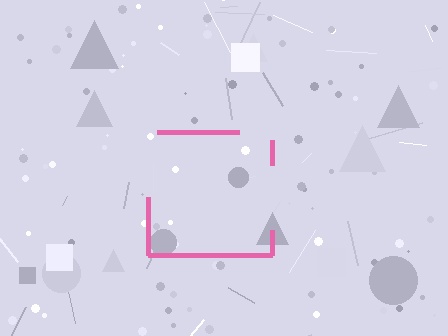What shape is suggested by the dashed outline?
The dashed outline suggests a square.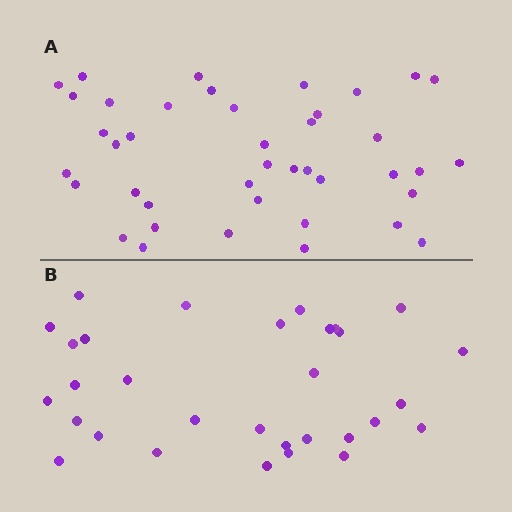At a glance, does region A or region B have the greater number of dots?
Region A (the top region) has more dots.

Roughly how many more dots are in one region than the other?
Region A has roughly 10 or so more dots than region B.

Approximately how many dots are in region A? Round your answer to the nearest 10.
About 40 dots. (The exact count is 41, which rounds to 40.)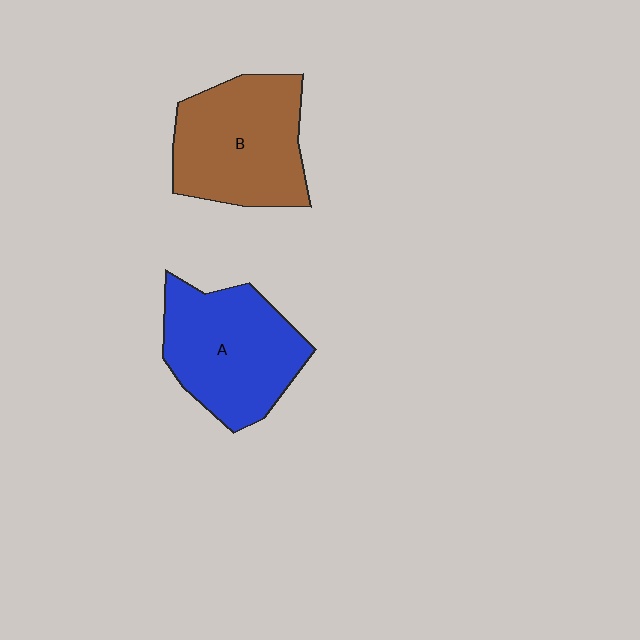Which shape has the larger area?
Shape B (brown).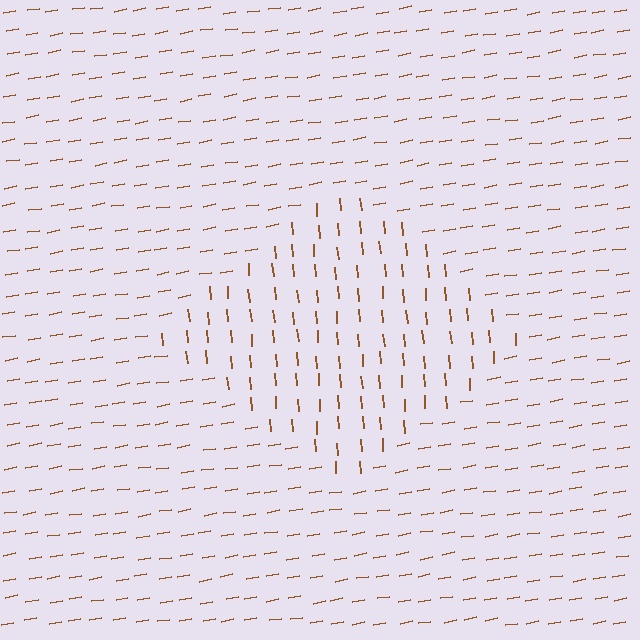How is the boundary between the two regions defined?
The boundary is defined purely by a change in line orientation (approximately 85 degrees difference). All lines are the same color and thickness.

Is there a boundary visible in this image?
Yes, there is a texture boundary formed by a change in line orientation.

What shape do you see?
I see a diamond.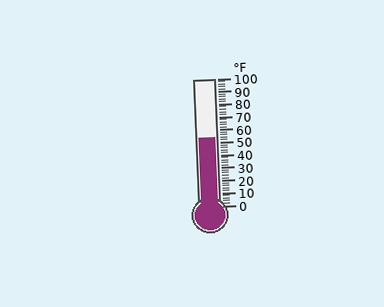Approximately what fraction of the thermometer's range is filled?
The thermometer is filled to approximately 55% of its range.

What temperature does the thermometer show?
The thermometer shows approximately 54°F.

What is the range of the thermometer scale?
The thermometer scale ranges from 0°F to 100°F.